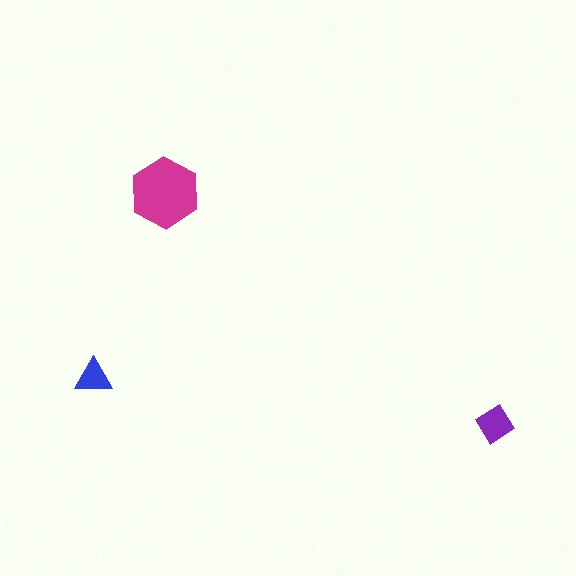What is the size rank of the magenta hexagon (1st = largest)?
1st.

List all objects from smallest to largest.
The blue triangle, the purple diamond, the magenta hexagon.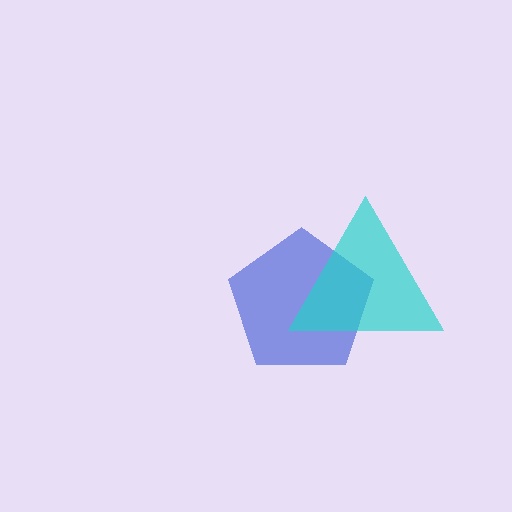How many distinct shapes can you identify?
There are 2 distinct shapes: a blue pentagon, a cyan triangle.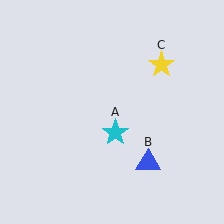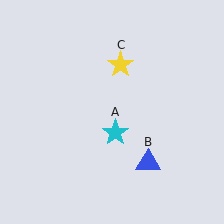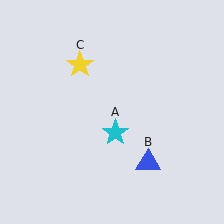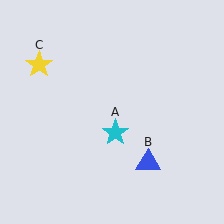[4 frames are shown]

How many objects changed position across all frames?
1 object changed position: yellow star (object C).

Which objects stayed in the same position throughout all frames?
Cyan star (object A) and blue triangle (object B) remained stationary.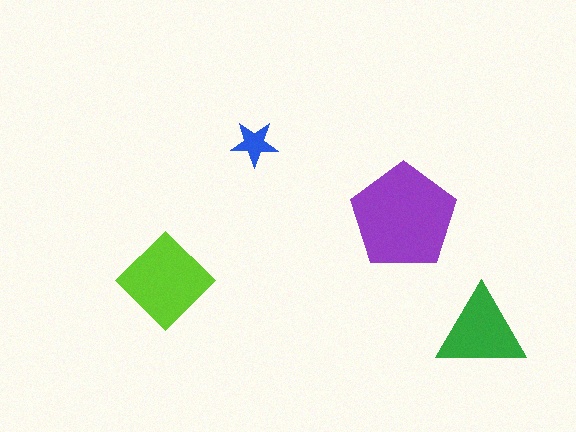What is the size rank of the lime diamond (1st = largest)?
2nd.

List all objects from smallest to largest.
The blue star, the green triangle, the lime diamond, the purple pentagon.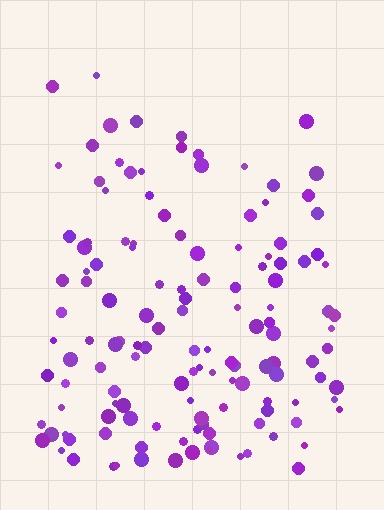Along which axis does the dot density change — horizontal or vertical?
Vertical.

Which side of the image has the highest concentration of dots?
The bottom.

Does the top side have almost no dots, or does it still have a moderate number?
Still a moderate number, just noticeably fewer than the bottom.